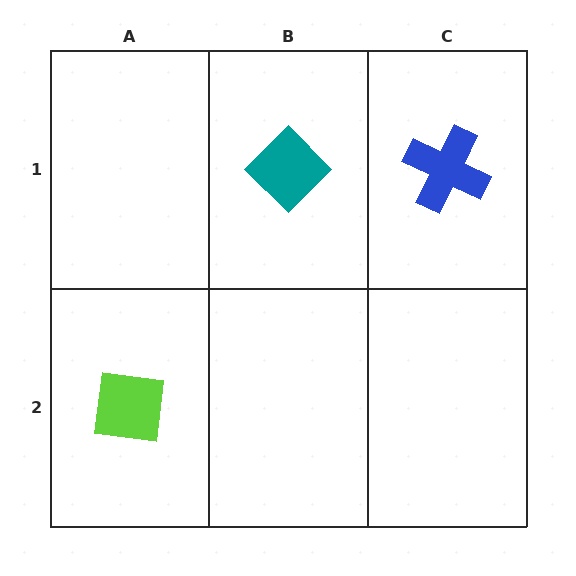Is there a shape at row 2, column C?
No, that cell is empty.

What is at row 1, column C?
A blue cross.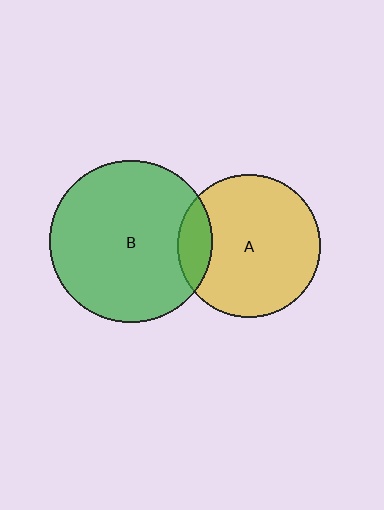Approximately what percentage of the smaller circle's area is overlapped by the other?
Approximately 15%.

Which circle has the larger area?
Circle B (green).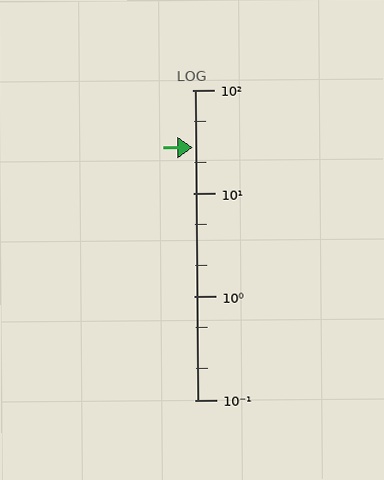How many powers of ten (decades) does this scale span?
The scale spans 3 decades, from 0.1 to 100.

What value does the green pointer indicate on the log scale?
The pointer indicates approximately 28.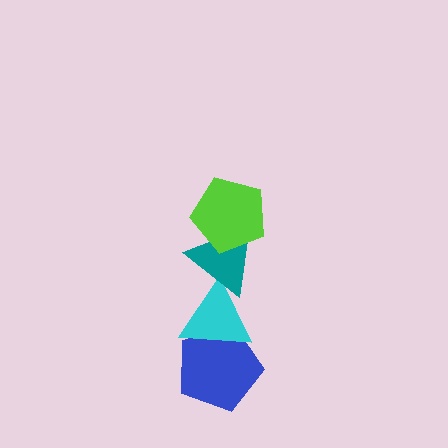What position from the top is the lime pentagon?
The lime pentagon is 1st from the top.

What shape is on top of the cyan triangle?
The teal triangle is on top of the cyan triangle.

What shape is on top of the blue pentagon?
The cyan triangle is on top of the blue pentagon.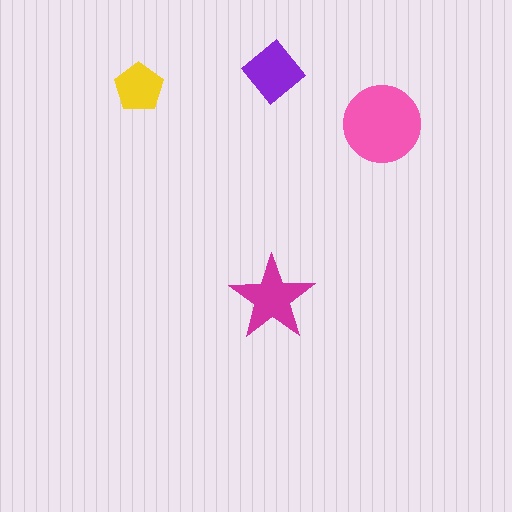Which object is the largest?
The pink circle.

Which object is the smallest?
The yellow pentagon.